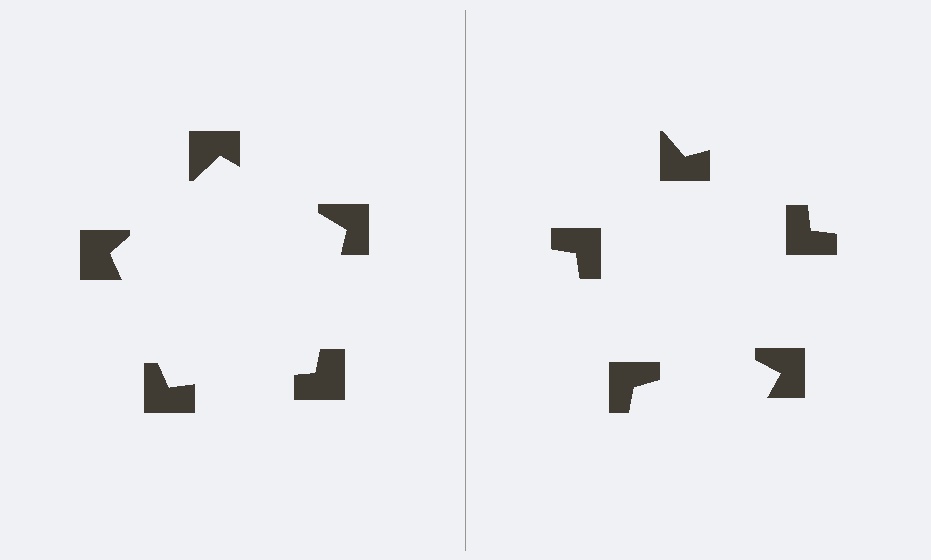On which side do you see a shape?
An illusory pentagon appears on the left side. On the right side the wedge cuts are rotated, so no coherent shape forms.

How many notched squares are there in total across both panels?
10 — 5 on each side.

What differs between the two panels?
The notched squares are positioned identically on both sides; only the wedge orientations differ. On the left they align to a pentagon; on the right they are misaligned.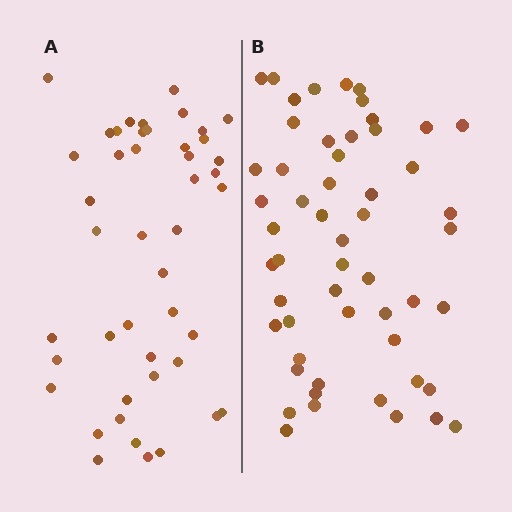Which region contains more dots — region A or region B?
Region B (the right region) has more dots.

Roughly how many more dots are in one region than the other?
Region B has roughly 8 or so more dots than region A.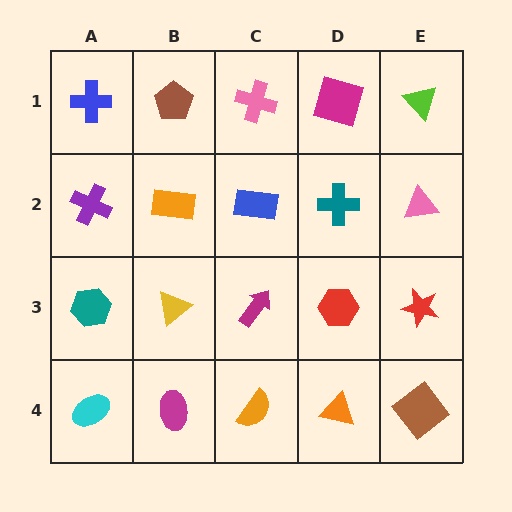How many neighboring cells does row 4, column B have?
3.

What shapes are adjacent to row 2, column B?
A brown pentagon (row 1, column B), a yellow triangle (row 3, column B), a purple cross (row 2, column A), a blue rectangle (row 2, column C).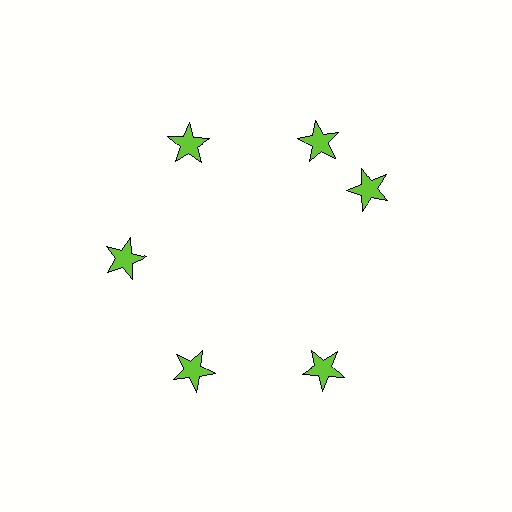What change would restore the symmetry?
The symmetry would be restored by rotating it back into even spacing with its neighbors so that all 6 stars sit at equal angles and equal distance from the center.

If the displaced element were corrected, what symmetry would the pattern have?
It would have 6-fold rotational symmetry — the pattern would map onto itself every 60 degrees.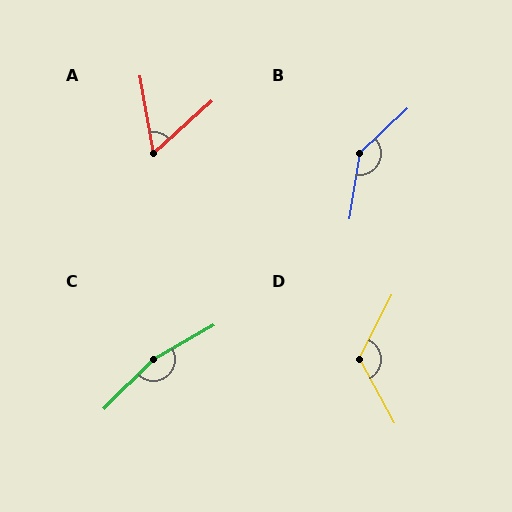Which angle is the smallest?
A, at approximately 57 degrees.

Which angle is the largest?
C, at approximately 165 degrees.